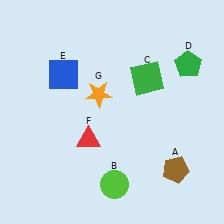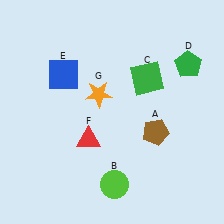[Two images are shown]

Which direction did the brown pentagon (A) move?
The brown pentagon (A) moved up.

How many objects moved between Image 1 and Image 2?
1 object moved between the two images.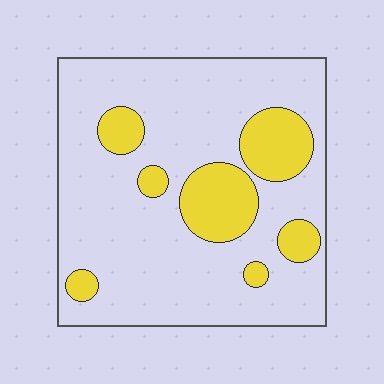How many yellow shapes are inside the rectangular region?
7.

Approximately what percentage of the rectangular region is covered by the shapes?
Approximately 20%.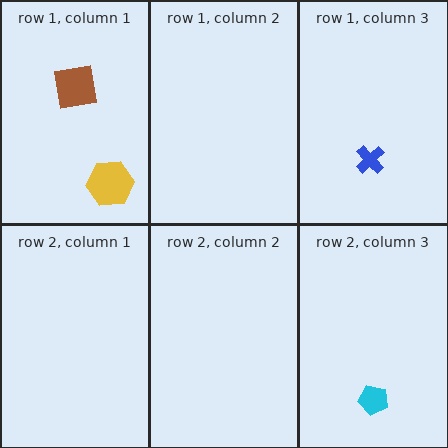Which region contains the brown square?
The row 1, column 1 region.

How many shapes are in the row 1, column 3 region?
1.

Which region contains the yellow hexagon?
The row 1, column 1 region.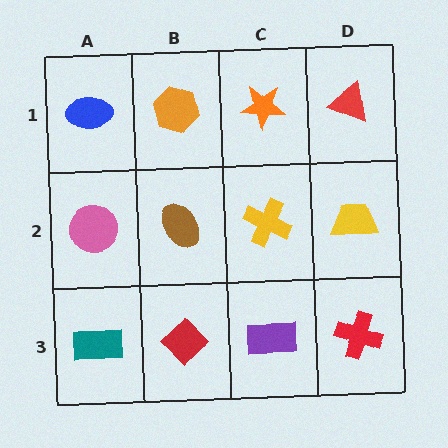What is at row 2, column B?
A brown ellipse.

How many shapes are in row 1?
4 shapes.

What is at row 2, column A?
A pink circle.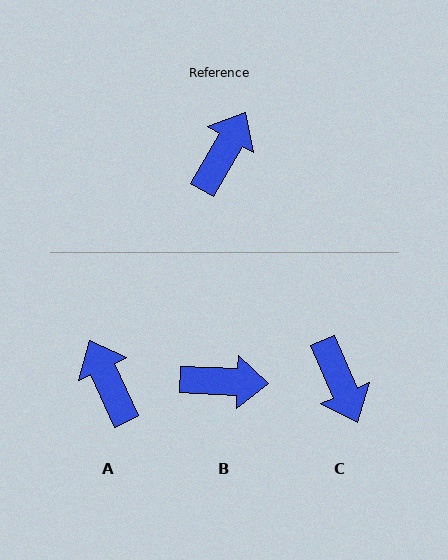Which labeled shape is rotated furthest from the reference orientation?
C, about 127 degrees away.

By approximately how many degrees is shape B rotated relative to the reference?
Approximately 63 degrees clockwise.